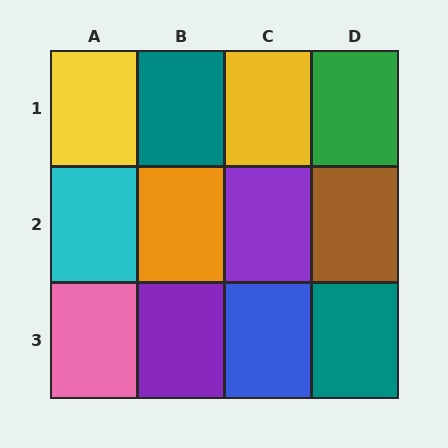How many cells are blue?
1 cell is blue.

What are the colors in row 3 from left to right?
Pink, purple, blue, teal.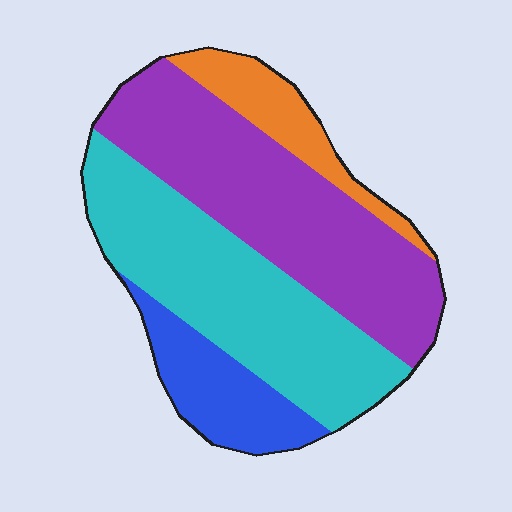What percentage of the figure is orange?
Orange covers roughly 10% of the figure.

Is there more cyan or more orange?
Cyan.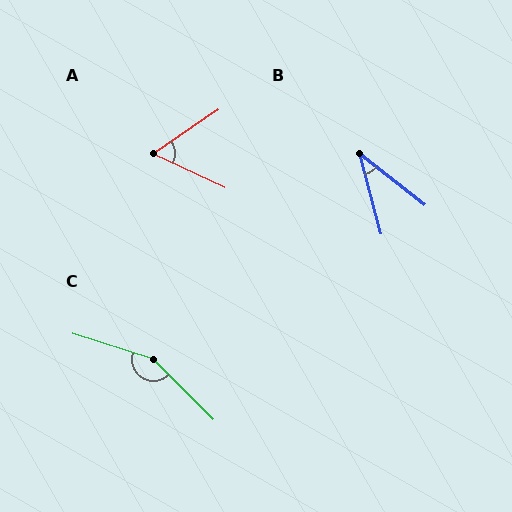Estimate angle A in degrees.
Approximately 60 degrees.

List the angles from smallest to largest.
B (37°), A (60°), C (153°).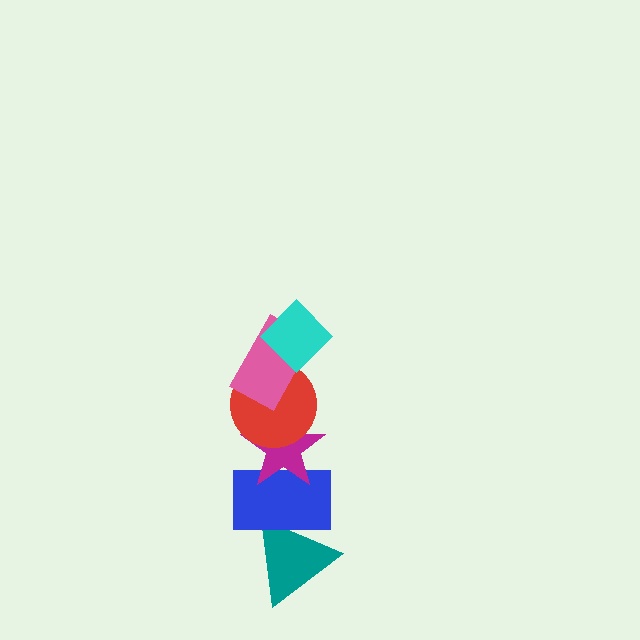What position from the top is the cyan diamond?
The cyan diamond is 1st from the top.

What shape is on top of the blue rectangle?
The magenta star is on top of the blue rectangle.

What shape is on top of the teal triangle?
The blue rectangle is on top of the teal triangle.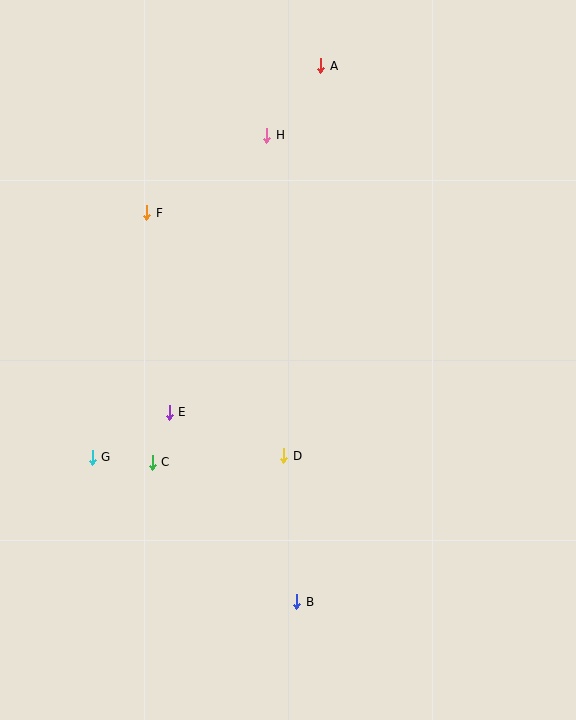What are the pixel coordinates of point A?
Point A is at (321, 66).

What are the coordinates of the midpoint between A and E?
The midpoint between A and E is at (245, 239).